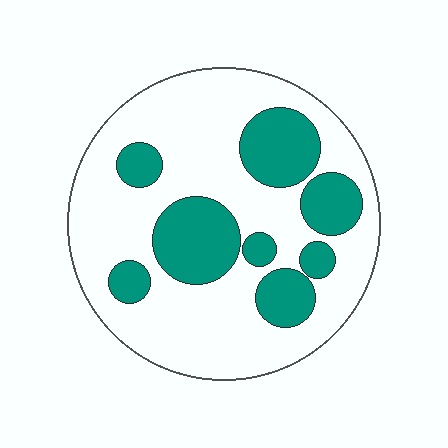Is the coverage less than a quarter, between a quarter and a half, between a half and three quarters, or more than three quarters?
Between a quarter and a half.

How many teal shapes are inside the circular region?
8.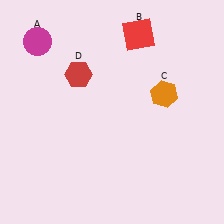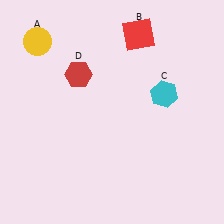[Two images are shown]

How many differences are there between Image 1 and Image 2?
There are 2 differences between the two images.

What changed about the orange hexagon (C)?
In Image 1, C is orange. In Image 2, it changed to cyan.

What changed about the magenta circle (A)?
In Image 1, A is magenta. In Image 2, it changed to yellow.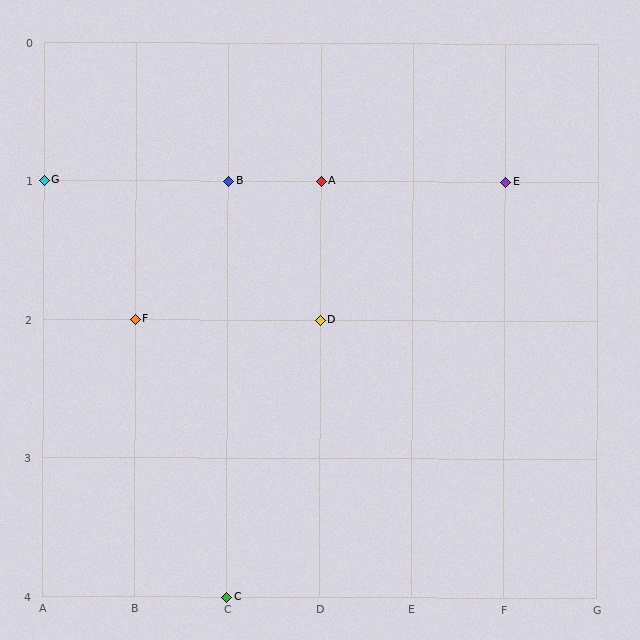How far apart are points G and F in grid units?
Points G and F are 1 column and 1 row apart (about 1.4 grid units diagonally).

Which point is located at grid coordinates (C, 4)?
Point C is at (C, 4).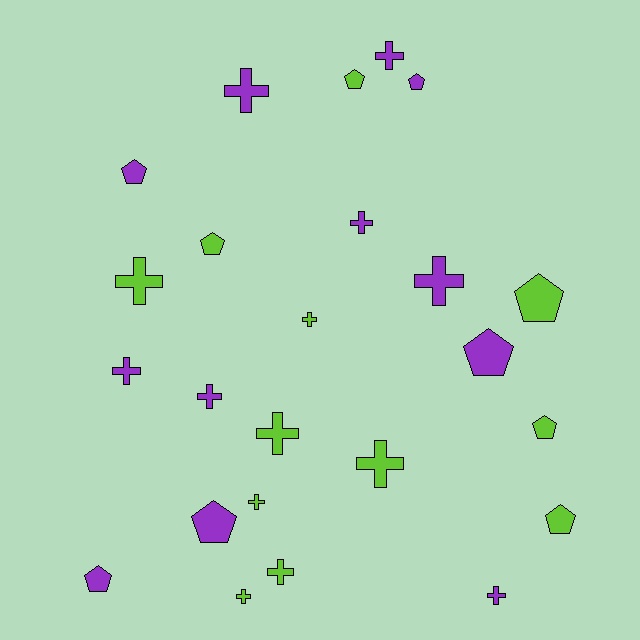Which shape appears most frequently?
Cross, with 14 objects.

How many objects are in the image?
There are 24 objects.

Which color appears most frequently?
Purple, with 12 objects.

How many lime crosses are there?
There are 7 lime crosses.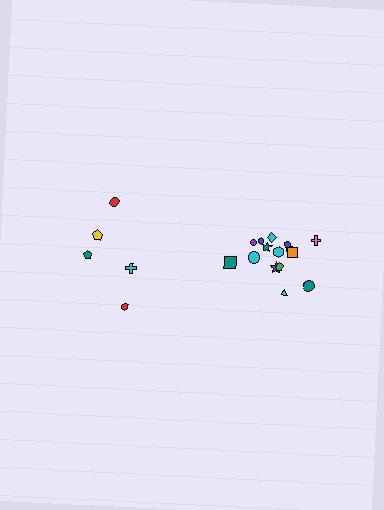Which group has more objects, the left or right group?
The right group.